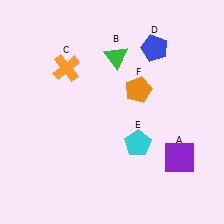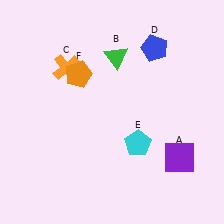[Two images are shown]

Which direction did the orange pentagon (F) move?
The orange pentagon (F) moved left.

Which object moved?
The orange pentagon (F) moved left.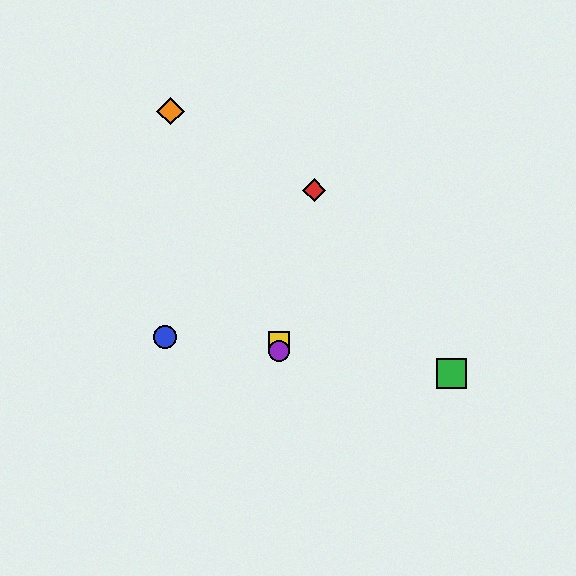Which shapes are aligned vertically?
The yellow square, the purple circle are aligned vertically.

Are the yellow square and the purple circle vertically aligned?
Yes, both are at x≈279.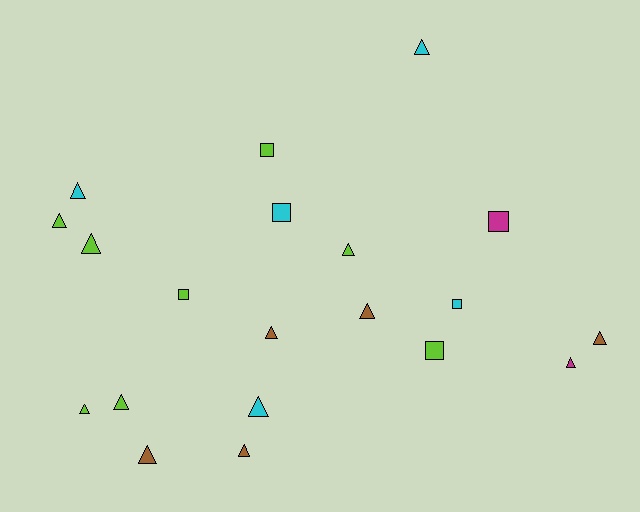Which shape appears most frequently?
Triangle, with 14 objects.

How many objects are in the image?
There are 20 objects.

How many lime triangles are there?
There are 5 lime triangles.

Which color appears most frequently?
Lime, with 8 objects.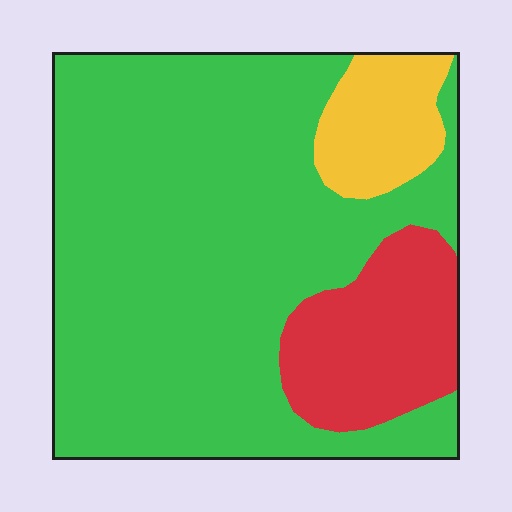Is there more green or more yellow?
Green.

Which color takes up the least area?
Yellow, at roughly 10%.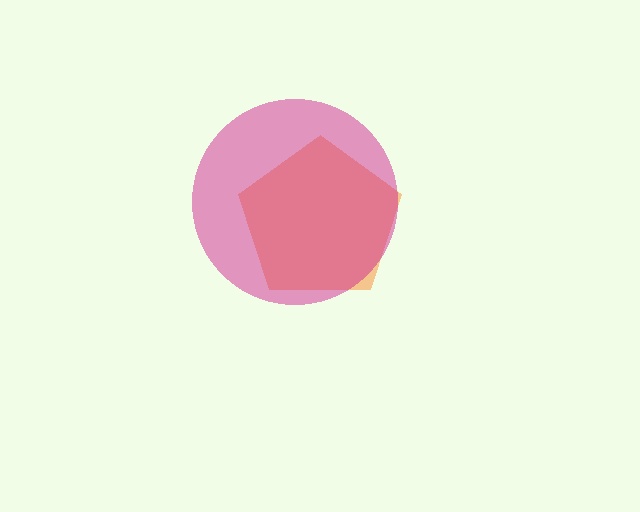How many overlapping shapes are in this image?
There are 2 overlapping shapes in the image.